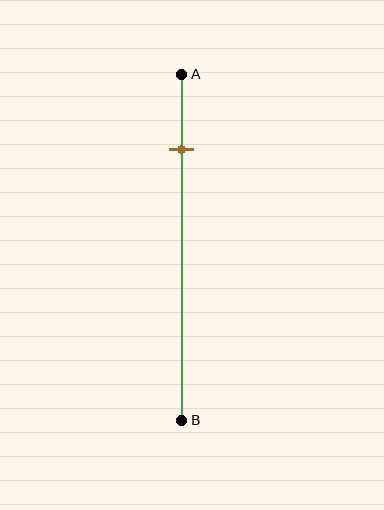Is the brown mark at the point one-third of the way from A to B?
No, the mark is at about 20% from A, not at the 33% one-third point.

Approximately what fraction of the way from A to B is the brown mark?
The brown mark is approximately 20% of the way from A to B.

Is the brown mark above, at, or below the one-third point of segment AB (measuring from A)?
The brown mark is above the one-third point of segment AB.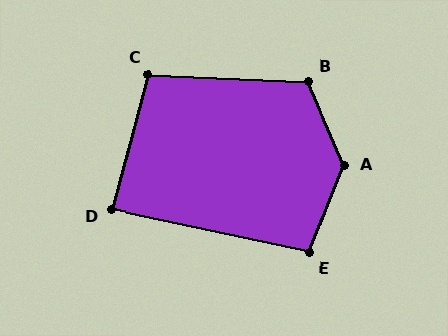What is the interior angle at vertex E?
Approximately 100 degrees (obtuse).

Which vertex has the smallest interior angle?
D, at approximately 87 degrees.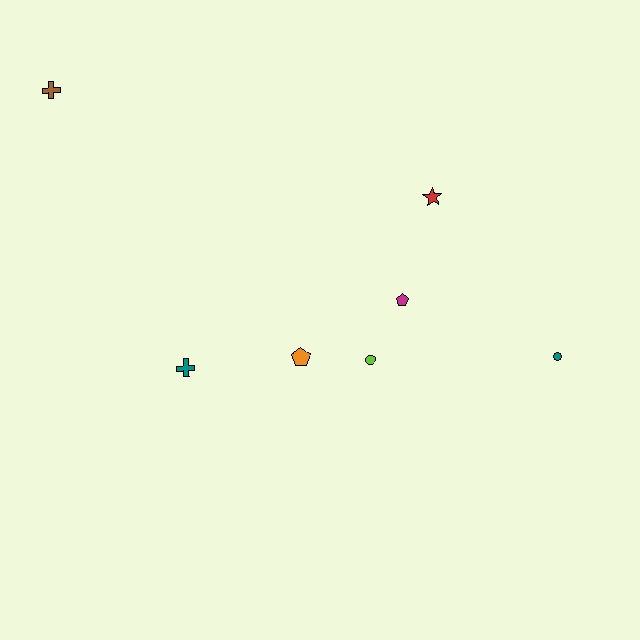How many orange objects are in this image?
There is 1 orange object.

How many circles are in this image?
There are 2 circles.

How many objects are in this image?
There are 7 objects.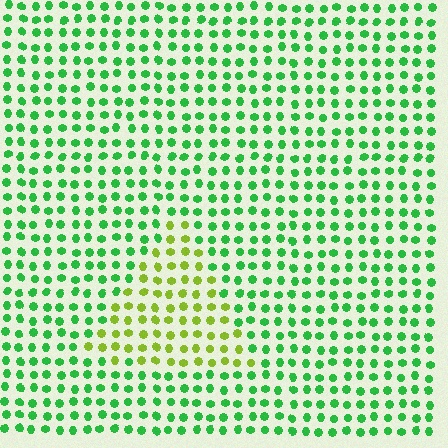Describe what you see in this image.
The image is filled with small green elements in a uniform arrangement. A triangle-shaped region is visible where the elements are tinted to a slightly different hue, forming a subtle color boundary.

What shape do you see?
I see a triangle.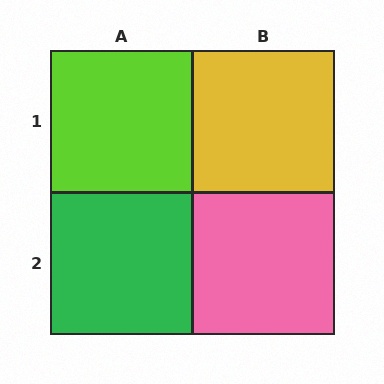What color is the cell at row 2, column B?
Pink.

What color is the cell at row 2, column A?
Green.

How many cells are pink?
1 cell is pink.